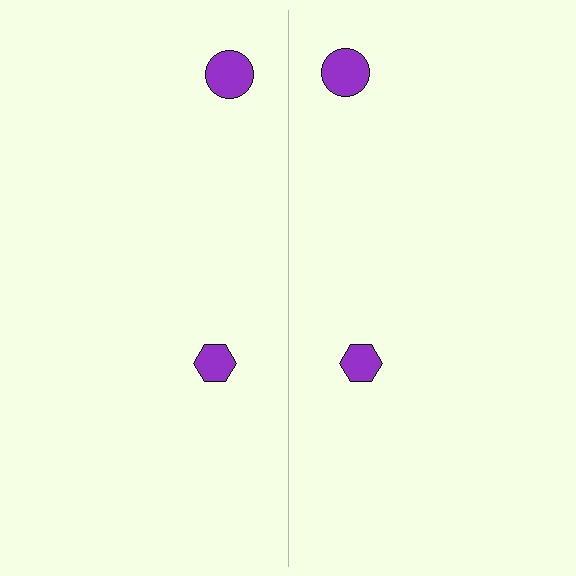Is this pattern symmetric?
Yes, this pattern has bilateral (reflection) symmetry.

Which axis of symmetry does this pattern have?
The pattern has a vertical axis of symmetry running through the center of the image.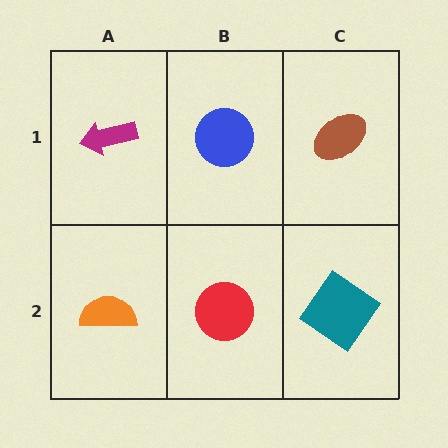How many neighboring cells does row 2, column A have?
2.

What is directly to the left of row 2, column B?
An orange semicircle.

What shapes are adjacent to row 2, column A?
A magenta arrow (row 1, column A), a red circle (row 2, column B).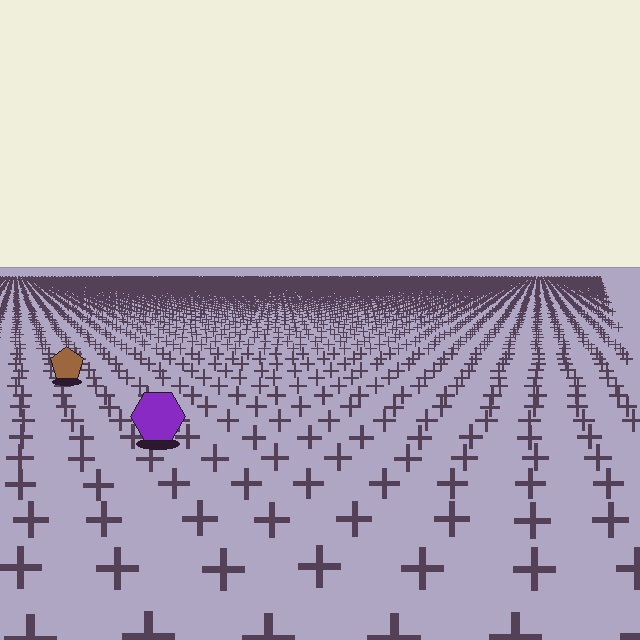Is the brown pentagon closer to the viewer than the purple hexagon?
No. The purple hexagon is closer — you can tell from the texture gradient: the ground texture is coarser near it.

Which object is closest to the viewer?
The purple hexagon is closest. The texture marks near it are larger and more spread out.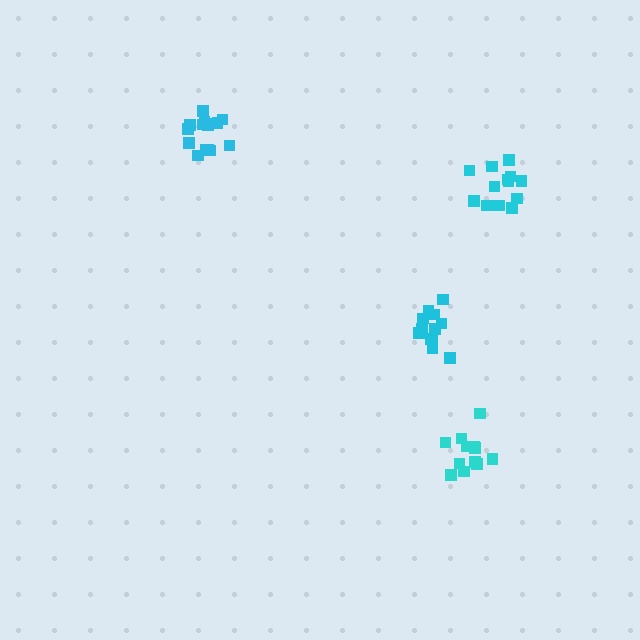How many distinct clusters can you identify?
There are 4 distinct clusters.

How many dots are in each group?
Group 1: 16 dots, Group 2: 13 dots, Group 3: 12 dots, Group 4: 12 dots (53 total).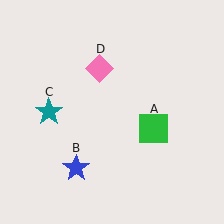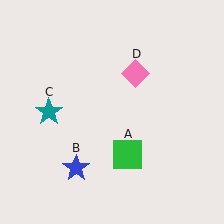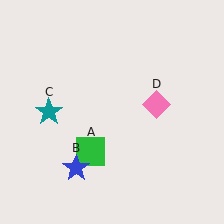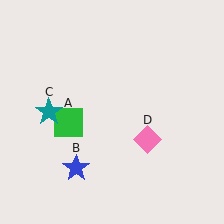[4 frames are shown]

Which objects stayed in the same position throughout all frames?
Blue star (object B) and teal star (object C) remained stationary.